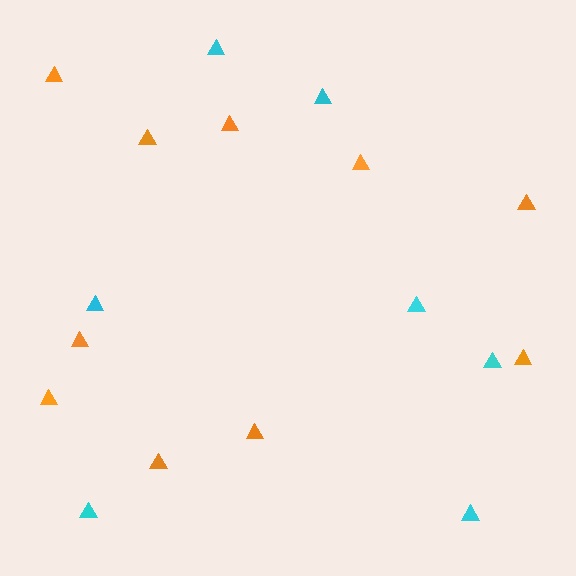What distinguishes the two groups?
There are 2 groups: one group of cyan triangles (7) and one group of orange triangles (10).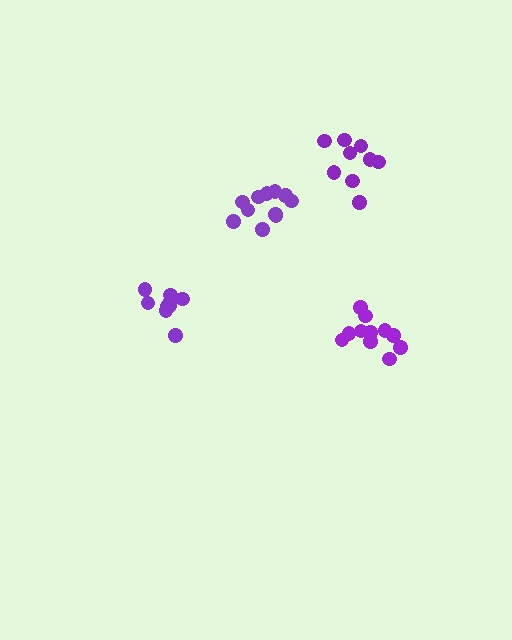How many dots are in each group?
Group 1: 9 dots, Group 2: 11 dots, Group 3: 9 dots, Group 4: 11 dots (40 total).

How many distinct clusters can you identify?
There are 4 distinct clusters.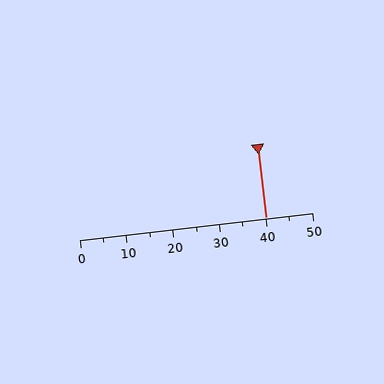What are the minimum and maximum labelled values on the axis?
The axis runs from 0 to 50.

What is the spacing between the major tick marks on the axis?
The major ticks are spaced 10 apart.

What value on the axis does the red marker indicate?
The marker indicates approximately 40.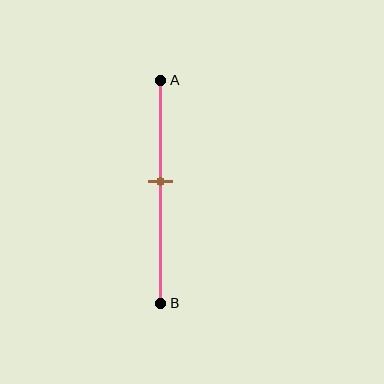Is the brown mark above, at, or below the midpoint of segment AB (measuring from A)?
The brown mark is above the midpoint of segment AB.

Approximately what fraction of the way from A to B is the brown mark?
The brown mark is approximately 45% of the way from A to B.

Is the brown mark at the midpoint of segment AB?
No, the mark is at about 45% from A, not at the 50% midpoint.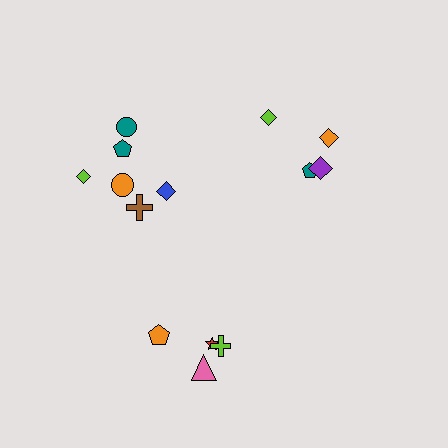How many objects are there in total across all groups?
There are 14 objects.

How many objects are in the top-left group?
There are 6 objects.